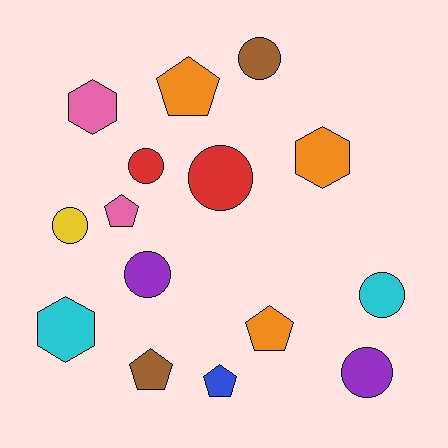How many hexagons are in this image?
There are 3 hexagons.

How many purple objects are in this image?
There are 2 purple objects.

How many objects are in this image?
There are 15 objects.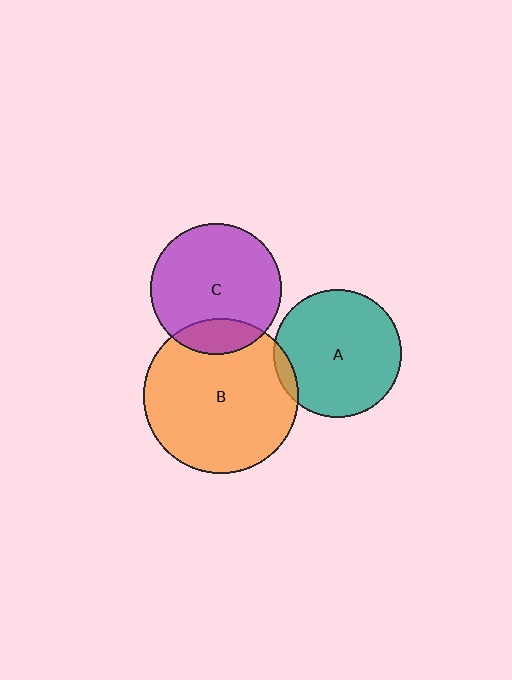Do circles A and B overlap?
Yes.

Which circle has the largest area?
Circle B (orange).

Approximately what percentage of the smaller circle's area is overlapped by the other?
Approximately 5%.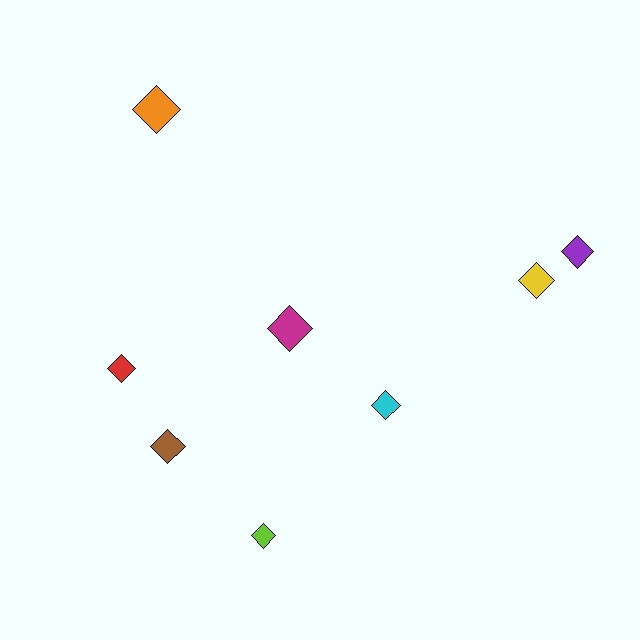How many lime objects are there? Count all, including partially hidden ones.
There is 1 lime object.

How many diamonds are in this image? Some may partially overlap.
There are 8 diamonds.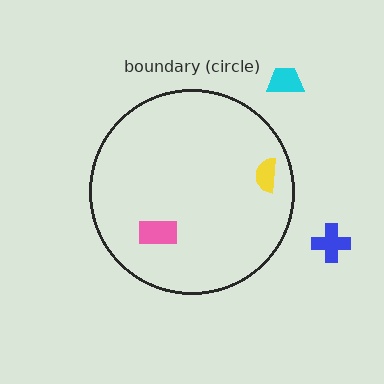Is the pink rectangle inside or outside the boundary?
Inside.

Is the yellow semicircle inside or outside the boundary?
Inside.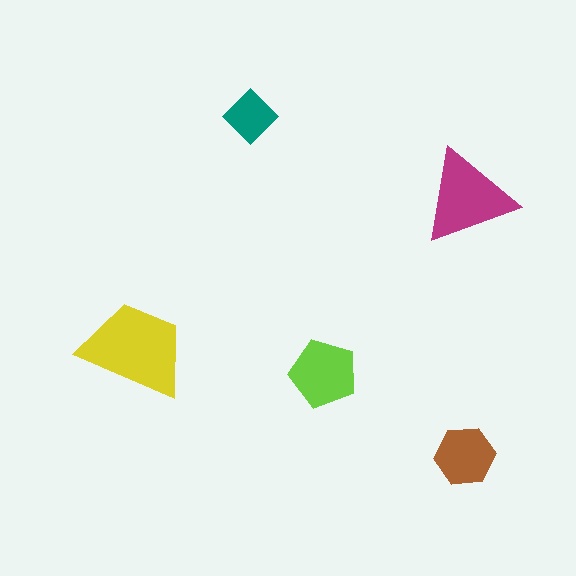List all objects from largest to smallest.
The yellow trapezoid, the magenta triangle, the lime pentagon, the brown hexagon, the teal diamond.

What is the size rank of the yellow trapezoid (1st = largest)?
1st.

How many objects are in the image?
There are 5 objects in the image.